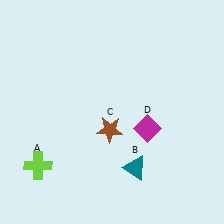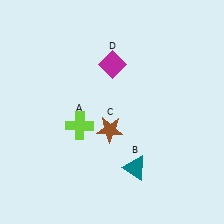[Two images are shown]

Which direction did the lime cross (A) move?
The lime cross (A) moved right.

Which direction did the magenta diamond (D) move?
The magenta diamond (D) moved up.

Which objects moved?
The objects that moved are: the lime cross (A), the magenta diamond (D).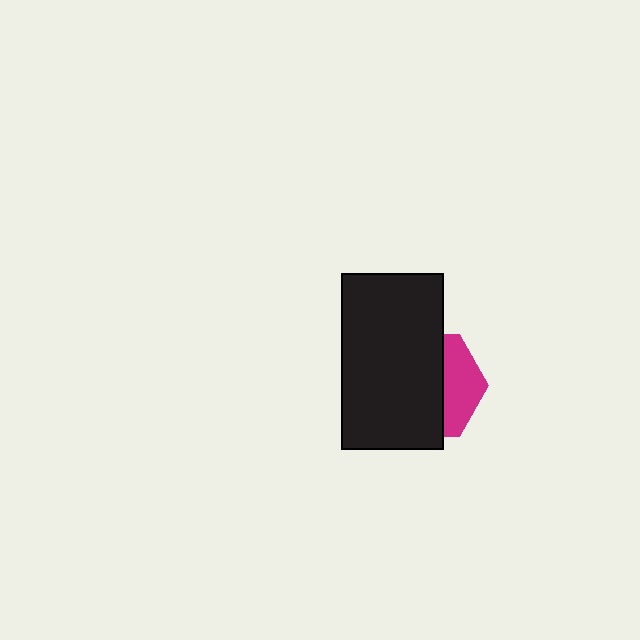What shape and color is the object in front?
The object in front is a black rectangle.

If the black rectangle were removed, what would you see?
You would see the complete magenta hexagon.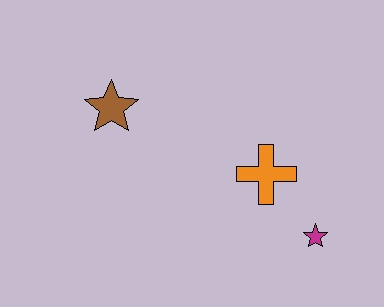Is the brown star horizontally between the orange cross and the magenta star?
No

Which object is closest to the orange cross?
The magenta star is closest to the orange cross.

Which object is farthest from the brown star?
The magenta star is farthest from the brown star.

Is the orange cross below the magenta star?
No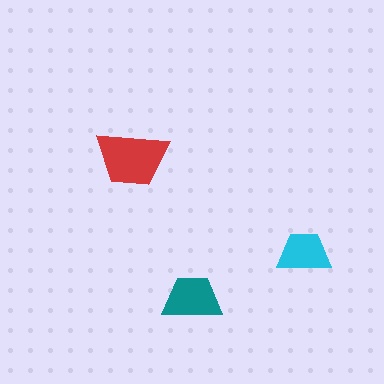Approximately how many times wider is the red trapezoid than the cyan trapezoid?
About 1.5 times wider.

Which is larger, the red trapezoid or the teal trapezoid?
The red one.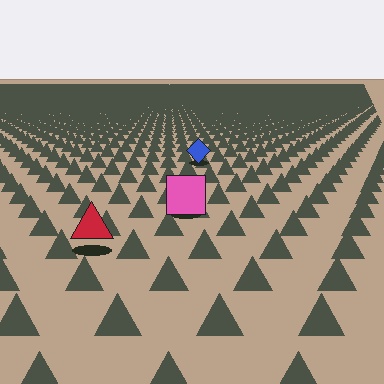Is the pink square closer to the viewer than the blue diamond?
Yes. The pink square is closer — you can tell from the texture gradient: the ground texture is coarser near it.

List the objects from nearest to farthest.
From nearest to farthest: the red triangle, the pink square, the blue diamond.